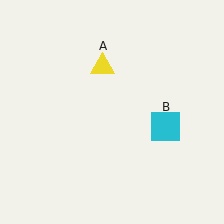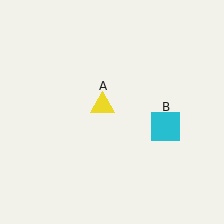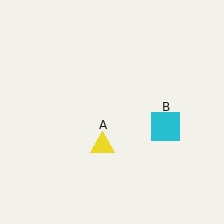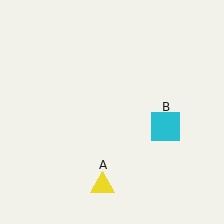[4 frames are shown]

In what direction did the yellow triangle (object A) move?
The yellow triangle (object A) moved down.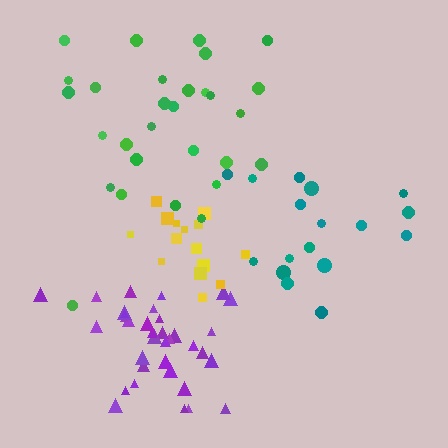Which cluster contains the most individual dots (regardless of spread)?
Purple (35).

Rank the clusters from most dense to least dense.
yellow, purple, teal, green.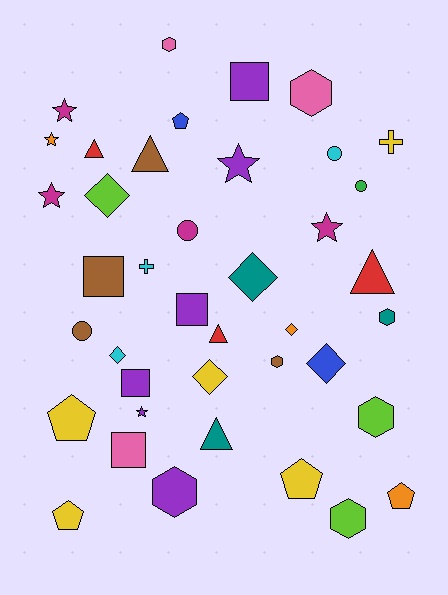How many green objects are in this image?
There is 1 green object.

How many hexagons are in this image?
There are 7 hexagons.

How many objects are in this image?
There are 40 objects.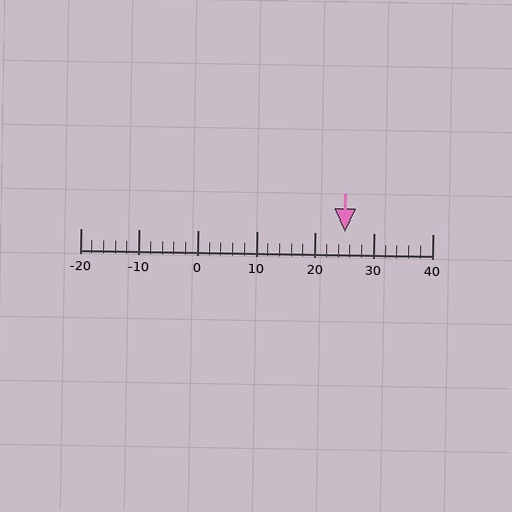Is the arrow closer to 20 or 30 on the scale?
The arrow is closer to 30.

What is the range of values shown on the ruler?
The ruler shows values from -20 to 40.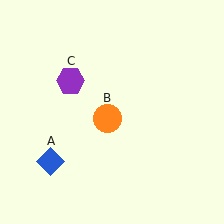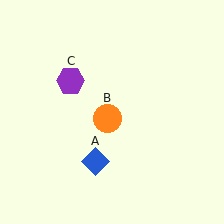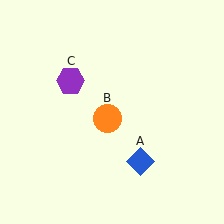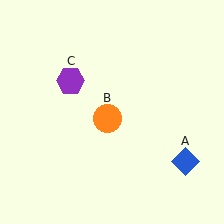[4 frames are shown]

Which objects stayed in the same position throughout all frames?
Orange circle (object B) and purple hexagon (object C) remained stationary.